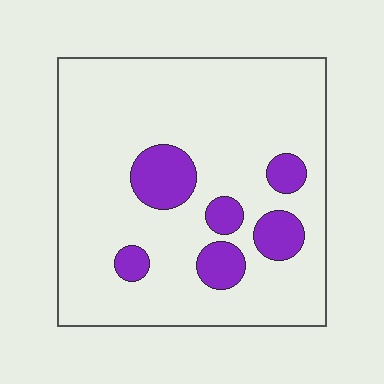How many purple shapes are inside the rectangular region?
6.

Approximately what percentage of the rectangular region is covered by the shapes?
Approximately 15%.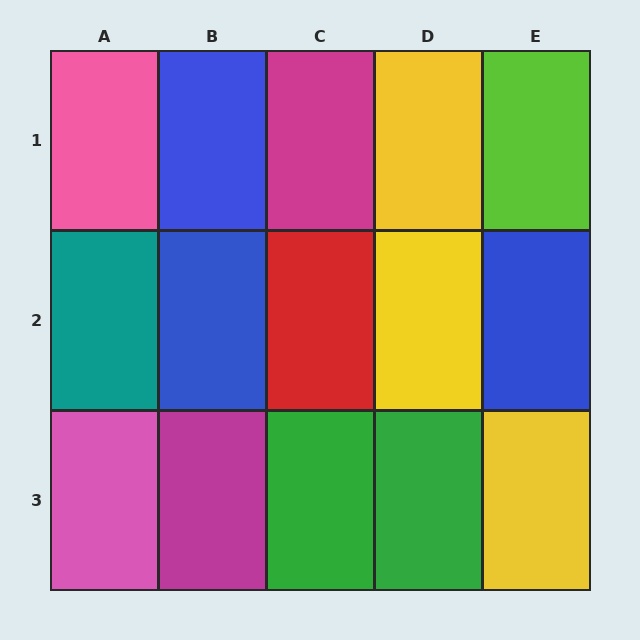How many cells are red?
1 cell is red.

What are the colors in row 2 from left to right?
Teal, blue, red, yellow, blue.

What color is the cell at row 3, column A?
Pink.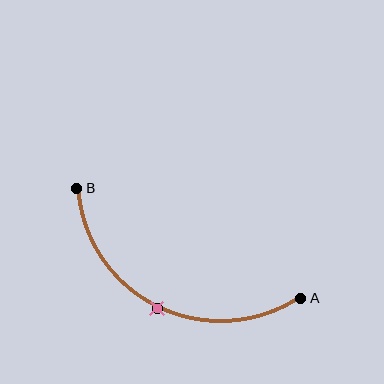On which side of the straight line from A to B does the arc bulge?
The arc bulges below the straight line connecting A and B.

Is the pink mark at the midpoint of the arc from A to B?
Yes. The pink mark lies on the arc at equal arc-length from both A and B — it is the arc midpoint.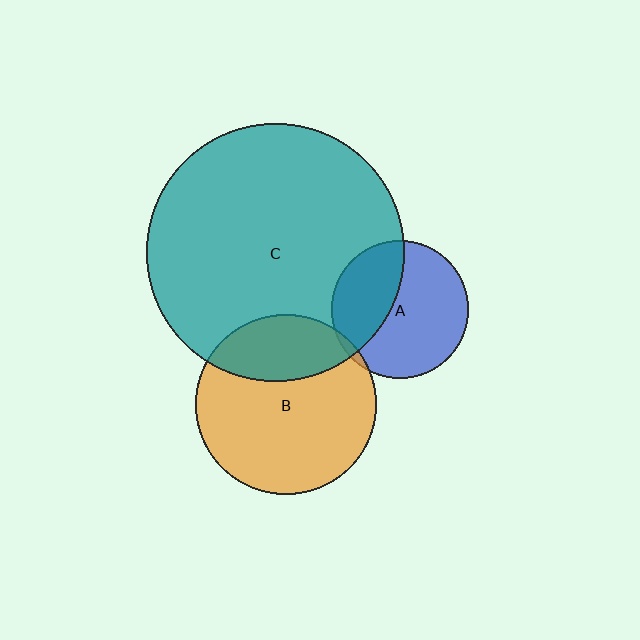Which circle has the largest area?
Circle C (teal).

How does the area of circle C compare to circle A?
Approximately 3.5 times.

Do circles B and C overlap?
Yes.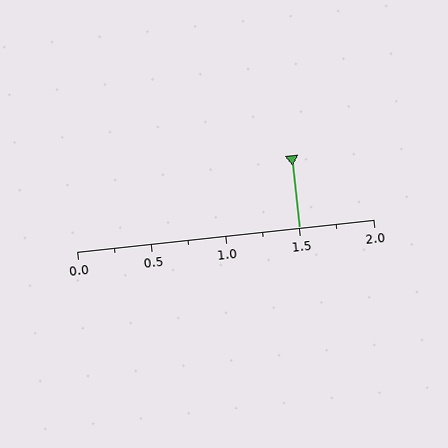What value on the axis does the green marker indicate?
The marker indicates approximately 1.5.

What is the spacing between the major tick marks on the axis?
The major ticks are spaced 0.5 apart.